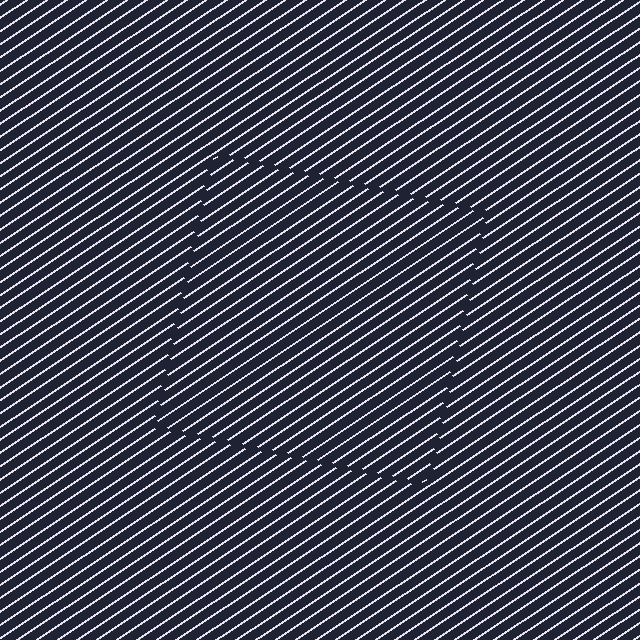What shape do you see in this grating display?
An illusory square. The interior of the shape contains the same grating, shifted by half a period — the contour is defined by the phase discontinuity where line-ends from the inner and outer gratings abut.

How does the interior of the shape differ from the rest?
The interior of the shape contains the same grating, shifted by half a period — the contour is defined by the phase discontinuity where line-ends from the inner and outer gratings abut.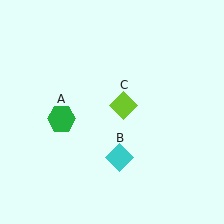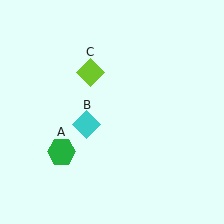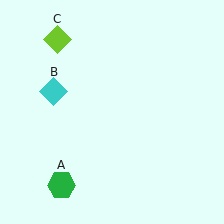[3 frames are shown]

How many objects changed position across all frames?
3 objects changed position: green hexagon (object A), cyan diamond (object B), lime diamond (object C).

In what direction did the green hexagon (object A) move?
The green hexagon (object A) moved down.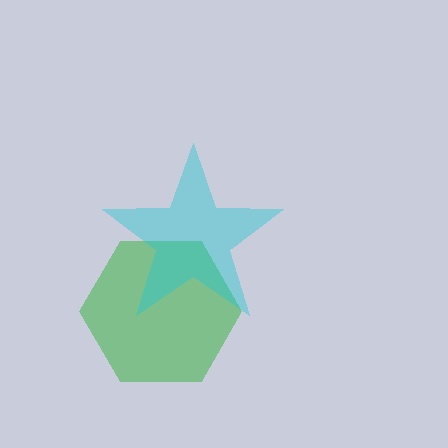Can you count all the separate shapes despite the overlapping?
Yes, there are 2 separate shapes.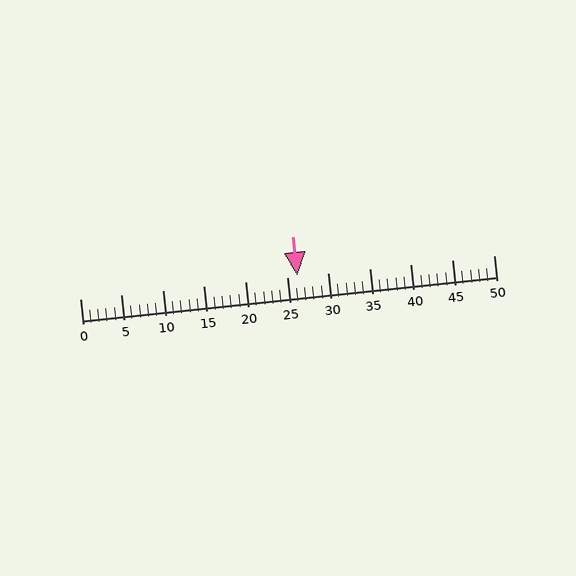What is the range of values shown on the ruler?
The ruler shows values from 0 to 50.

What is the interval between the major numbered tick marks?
The major tick marks are spaced 5 units apart.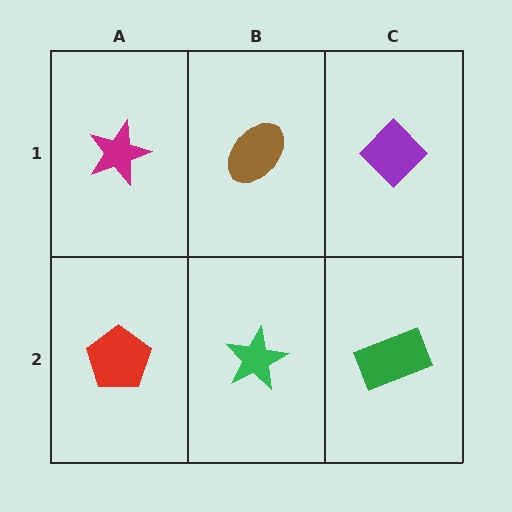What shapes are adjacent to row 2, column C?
A purple diamond (row 1, column C), a green star (row 2, column B).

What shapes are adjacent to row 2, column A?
A magenta star (row 1, column A), a green star (row 2, column B).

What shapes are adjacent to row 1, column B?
A green star (row 2, column B), a magenta star (row 1, column A), a purple diamond (row 1, column C).